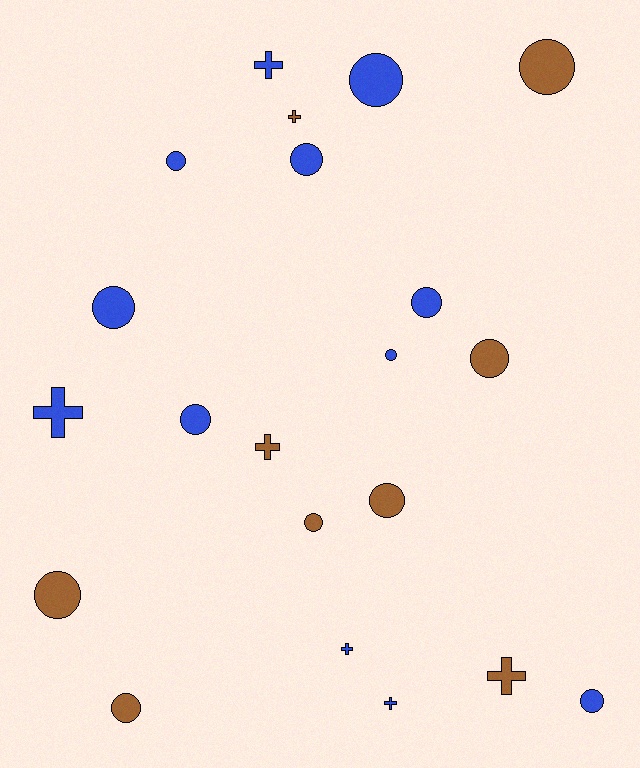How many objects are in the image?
There are 21 objects.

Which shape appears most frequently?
Circle, with 14 objects.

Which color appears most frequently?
Blue, with 12 objects.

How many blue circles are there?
There are 8 blue circles.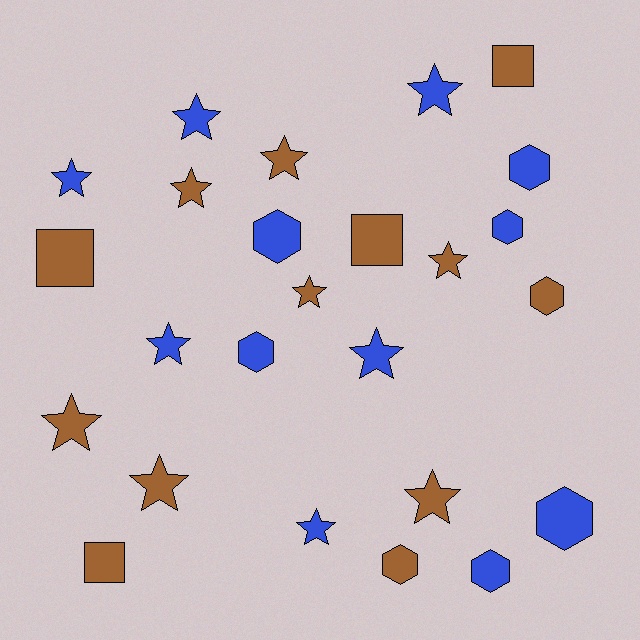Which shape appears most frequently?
Star, with 13 objects.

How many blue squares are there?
There are no blue squares.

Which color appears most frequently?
Brown, with 13 objects.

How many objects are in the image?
There are 25 objects.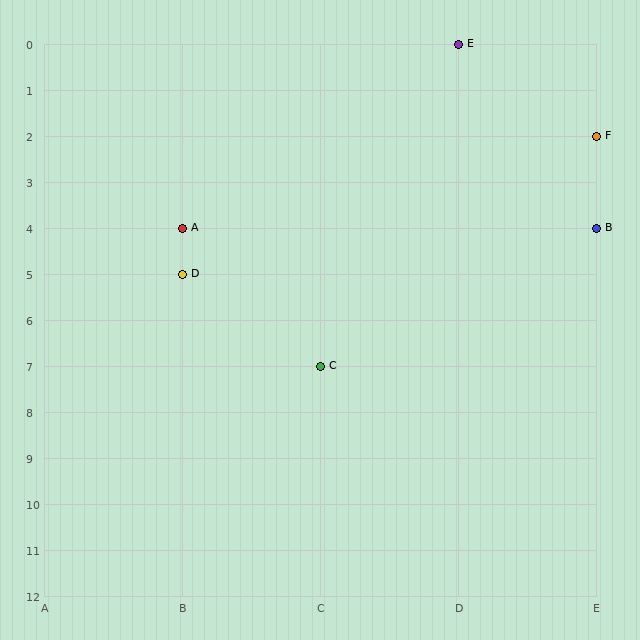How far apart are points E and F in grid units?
Points E and F are 1 column and 2 rows apart (about 2.2 grid units diagonally).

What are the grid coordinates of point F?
Point F is at grid coordinates (E, 2).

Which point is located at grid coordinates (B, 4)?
Point A is at (B, 4).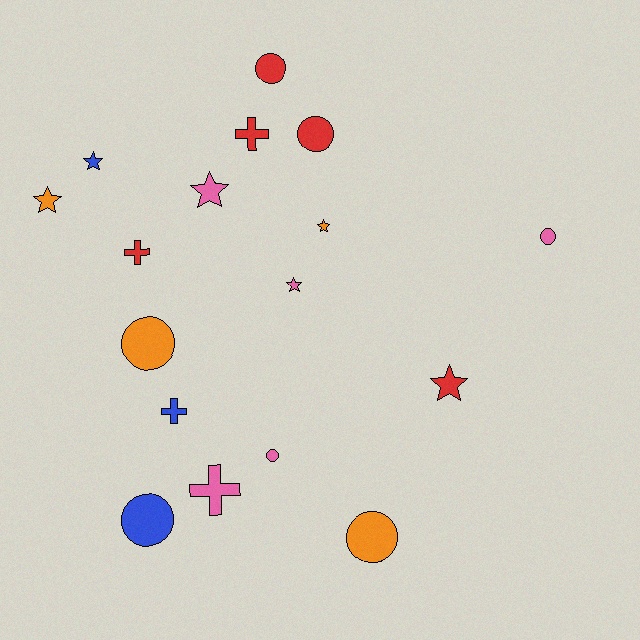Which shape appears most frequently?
Circle, with 7 objects.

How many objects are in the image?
There are 17 objects.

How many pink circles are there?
There are 2 pink circles.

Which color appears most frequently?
Pink, with 5 objects.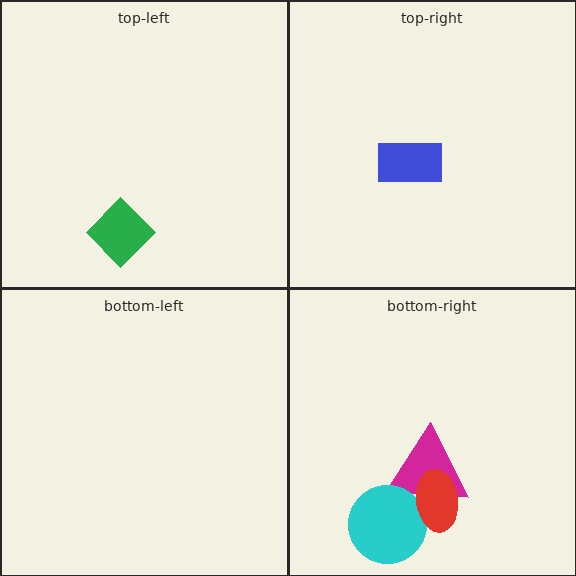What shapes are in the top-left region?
The green diamond.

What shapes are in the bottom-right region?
The magenta triangle, the cyan circle, the red ellipse.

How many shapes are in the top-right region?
1.